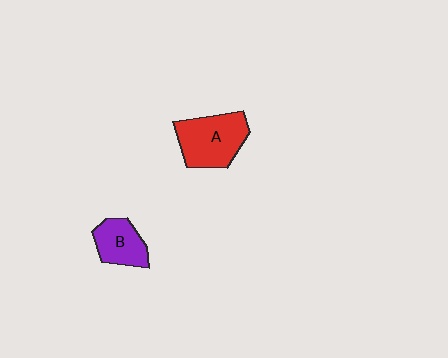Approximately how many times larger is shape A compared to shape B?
Approximately 1.5 times.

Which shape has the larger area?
Shape A (red).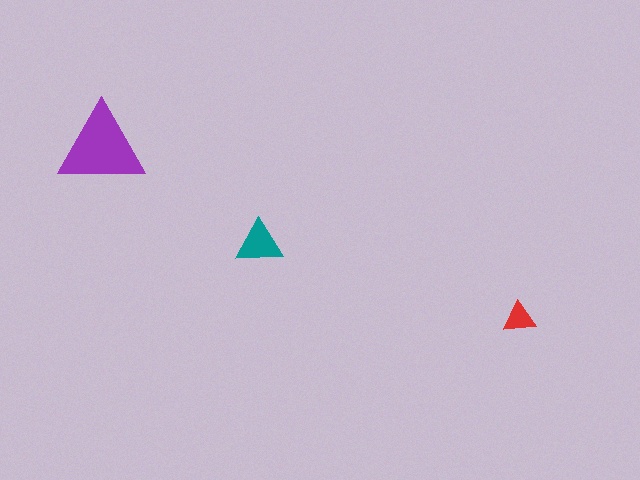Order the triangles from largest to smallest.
the purple one, the teal one, the red one.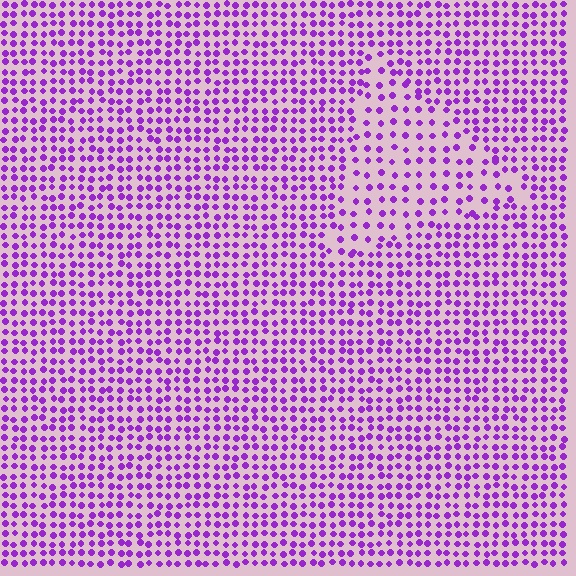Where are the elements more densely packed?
The elements are more densely packed outside the triangle boundary.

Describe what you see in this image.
The image contains small purple elements arranged at two different densities. A triangle-shaped region is visible where the elements are less densely packed than the surrounding area.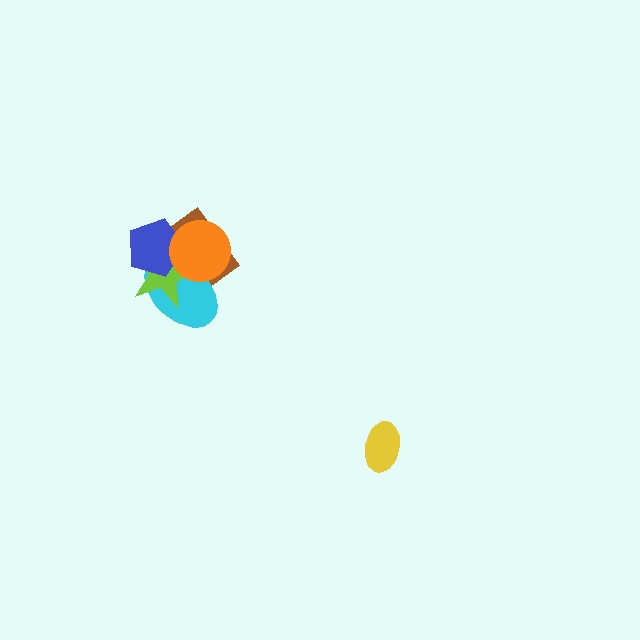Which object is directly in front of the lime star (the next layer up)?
The blue pentagon is directly in front of the lime star.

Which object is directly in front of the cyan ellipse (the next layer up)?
The lime star is directly in front of the cyan ellipse.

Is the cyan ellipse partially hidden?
Yes, it is partially covered by another shape.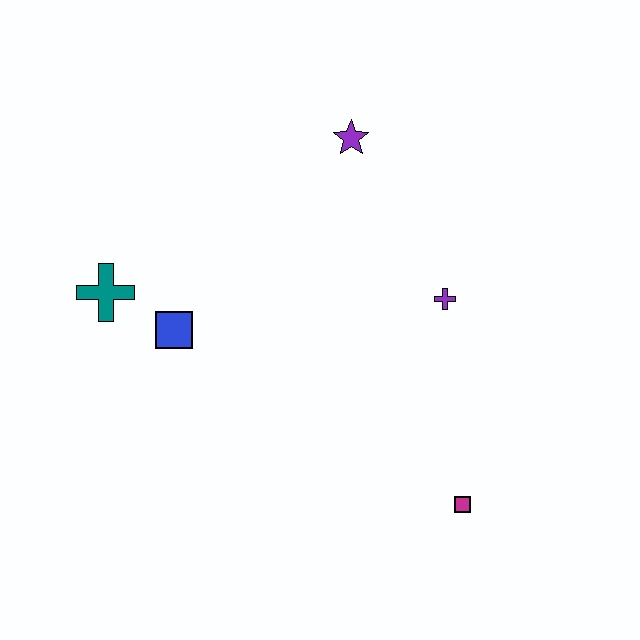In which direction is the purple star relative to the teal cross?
The purple star is to the right of the teal cross.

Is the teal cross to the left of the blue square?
Yes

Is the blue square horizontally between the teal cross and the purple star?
Yes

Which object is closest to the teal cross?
The blue square is closest to the teal cross.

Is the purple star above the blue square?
Yes